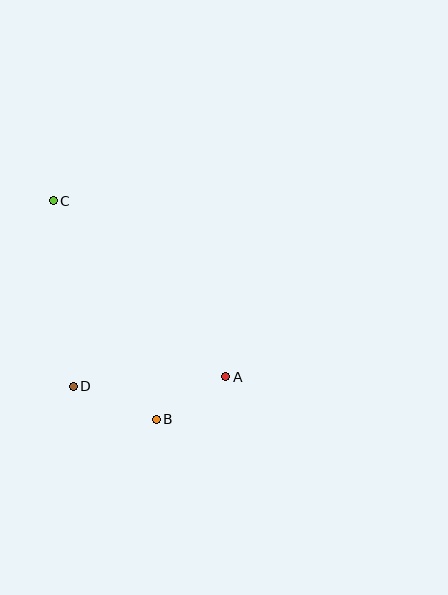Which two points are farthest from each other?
Points A and C are farthest from each other.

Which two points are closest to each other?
Points A and B are closest to each other.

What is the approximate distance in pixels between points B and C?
The distance between B and C is approximately 242 pixels.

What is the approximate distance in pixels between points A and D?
The distance between A and D is approximately 153 pixels.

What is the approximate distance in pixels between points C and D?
The distance between C and D is approximately 187 pixels.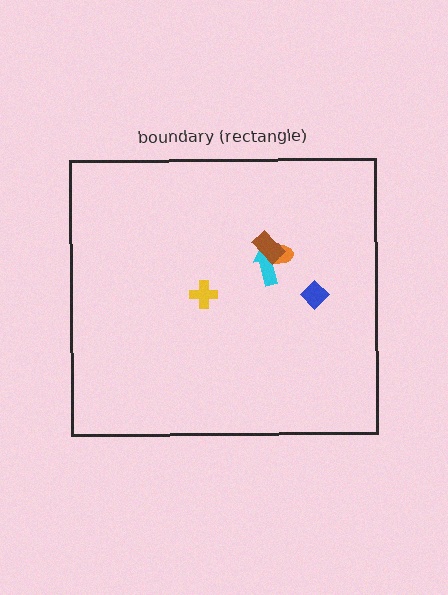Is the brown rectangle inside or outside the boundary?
Inside.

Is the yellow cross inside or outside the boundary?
Inside.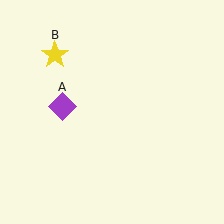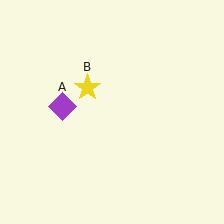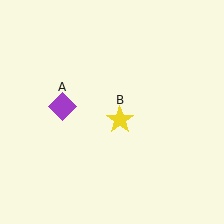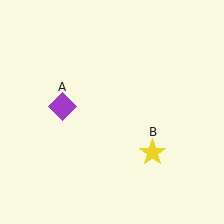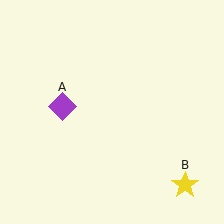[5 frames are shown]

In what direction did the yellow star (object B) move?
The yellow star (object B) moved down and to the right.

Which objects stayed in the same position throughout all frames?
Purple diamond (object A) remained stationary.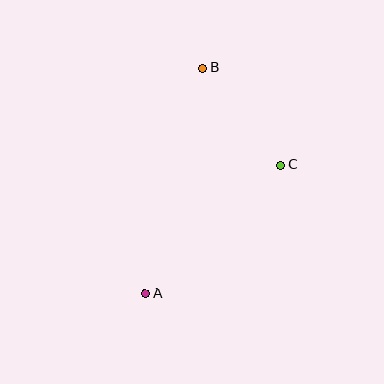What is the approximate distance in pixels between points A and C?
The distance between A and C is approximately 187 pixels.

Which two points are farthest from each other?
Points A and B are farthest from each other.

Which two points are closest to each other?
Points B and C are closest to each other.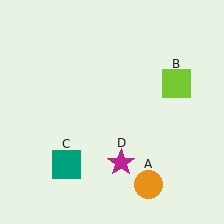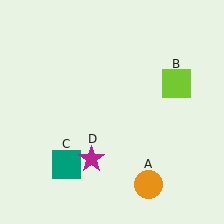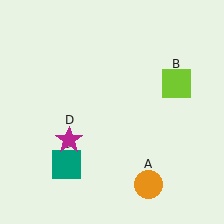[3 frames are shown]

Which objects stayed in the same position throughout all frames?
Orange circle (object A) and lime square (object B) and teal square (object C) remained stationary.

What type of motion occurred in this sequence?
The magenta star (object D) rotated clockwise around the center of the scene.